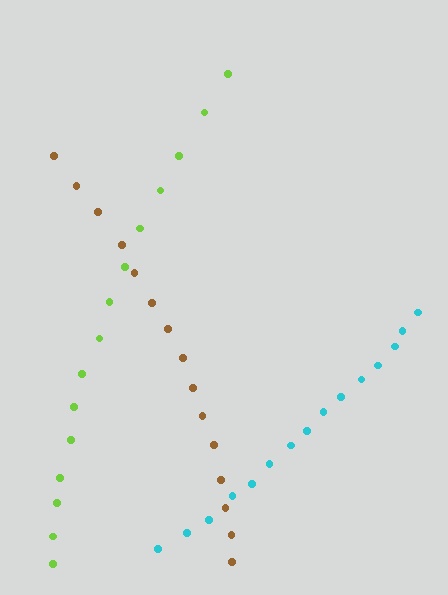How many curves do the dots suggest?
There are 3 distinct paths.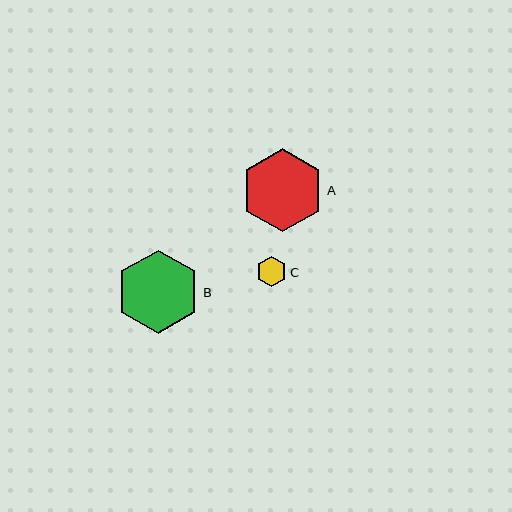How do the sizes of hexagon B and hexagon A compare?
Hexagon B and hexagon A are approximately the same size.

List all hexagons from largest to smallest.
From largest to smallest: B, A, C.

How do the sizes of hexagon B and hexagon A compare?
Hexagon B and hexagon A are approximately the same size.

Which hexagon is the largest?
Hexagon B is the largest with a size of approximately 83 pixels.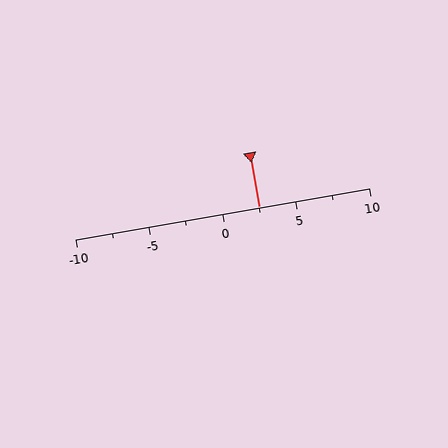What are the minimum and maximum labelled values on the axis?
The axis runs from -10 to 10.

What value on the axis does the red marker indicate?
The marker indicates approximately 2.5.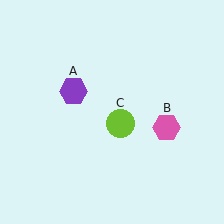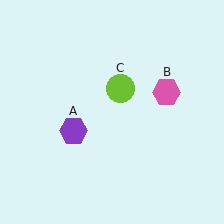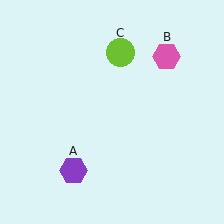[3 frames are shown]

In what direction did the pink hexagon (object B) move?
The pink hexagon (object B) moved up.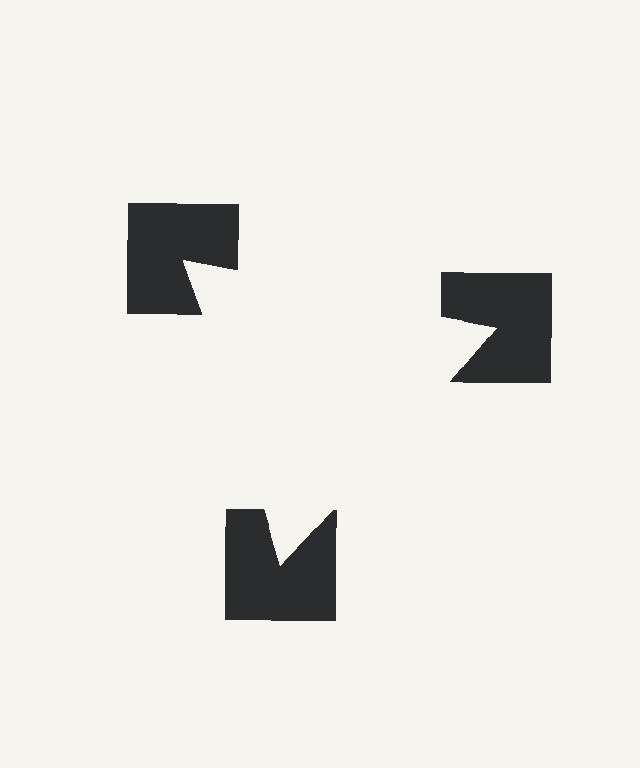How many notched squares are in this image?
There are 3 — one at each vertex of the illusory triangle.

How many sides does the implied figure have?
3 sides.